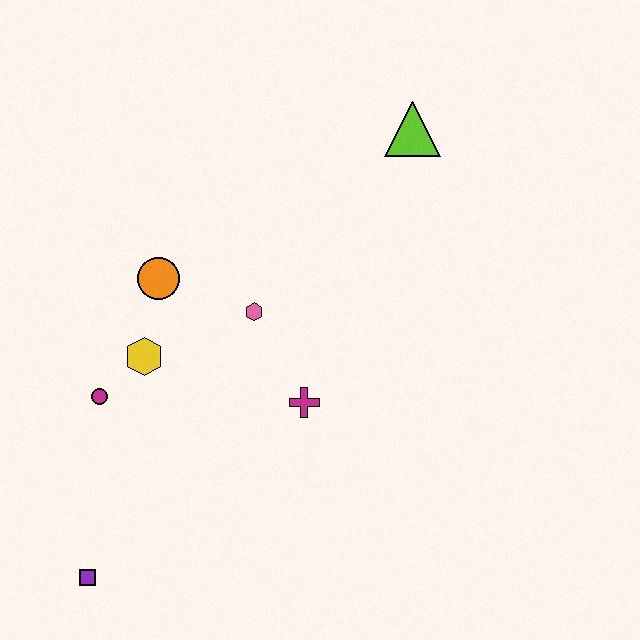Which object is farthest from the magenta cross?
The lime triangle is farthest from the magenta cross.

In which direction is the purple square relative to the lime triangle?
The purple square is below the lime triangle.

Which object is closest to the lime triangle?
The pink hexagon is closest to the lime triangle.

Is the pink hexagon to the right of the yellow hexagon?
Yes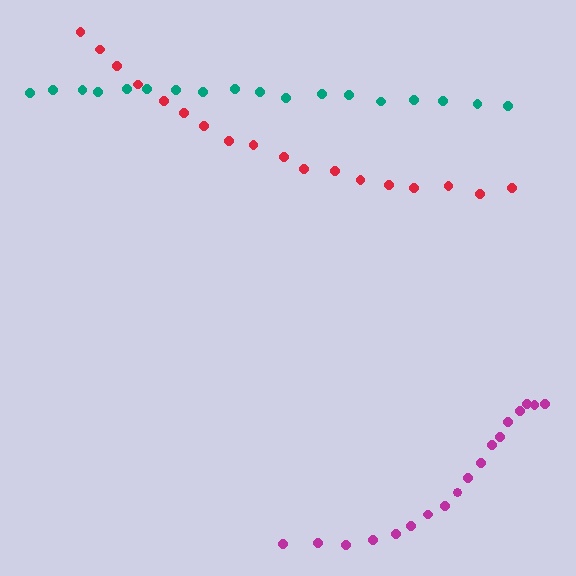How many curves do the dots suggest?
There are 3 distinct paths.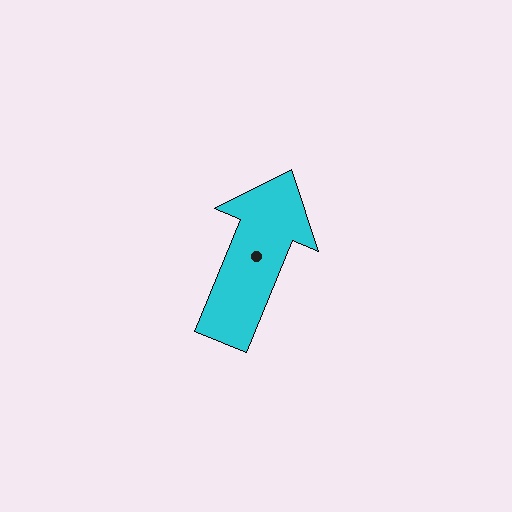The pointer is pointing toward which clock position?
Roughly 1 o'clock.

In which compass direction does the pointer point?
North.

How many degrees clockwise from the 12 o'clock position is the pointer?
Approximately 22 degrees.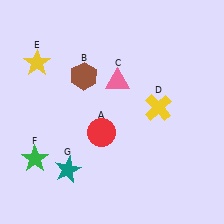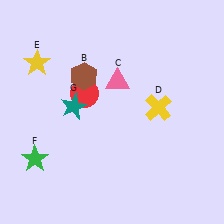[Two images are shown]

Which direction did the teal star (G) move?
The teal star (G) moved up.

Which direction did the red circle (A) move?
The red circle (A) moved up.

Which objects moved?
The objects that moved are: the red circle (A), the teal star (G).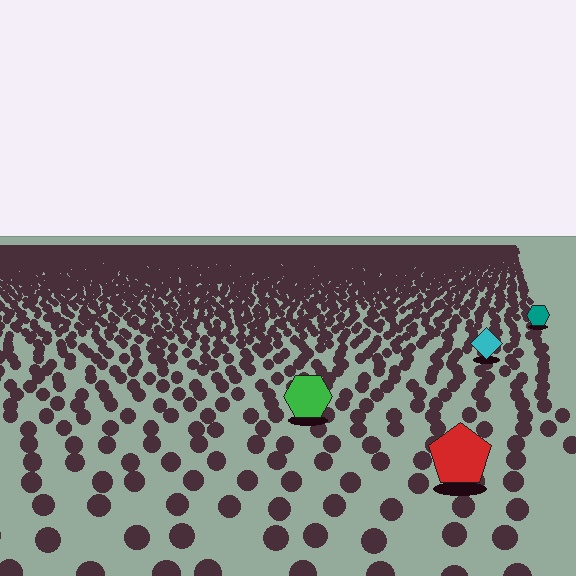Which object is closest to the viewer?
The red pentagon is closest. The texture marks near it are larger and more spread out.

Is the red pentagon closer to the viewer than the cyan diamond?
Yes. The red pentagon is closer — you can tell from the texture gradient: the ground texture is coarser near it.